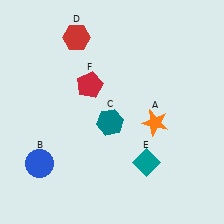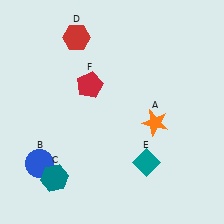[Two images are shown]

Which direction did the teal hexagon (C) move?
The teal hexagon (C) moved down.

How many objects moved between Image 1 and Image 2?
1 object moved between the two images.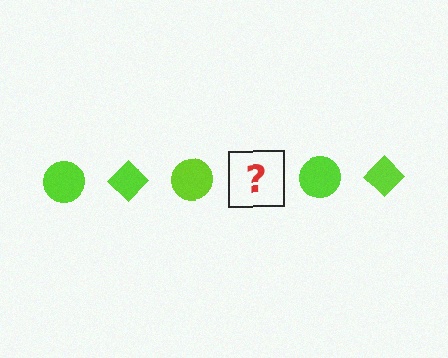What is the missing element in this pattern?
The missing element is a lime diamond.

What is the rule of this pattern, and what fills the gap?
The rule is that the pattern cycles through circle, diamond shapes in lime. The gap should be filled with a lime diamond.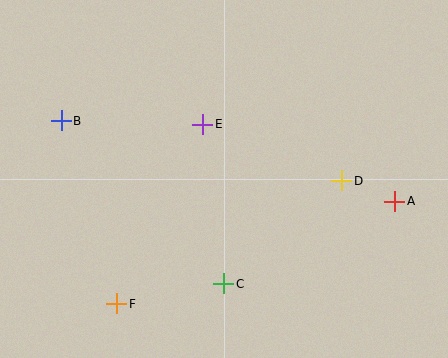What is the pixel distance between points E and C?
The distance between E and C is 161 pixels.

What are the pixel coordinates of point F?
Point F is at (117, 304).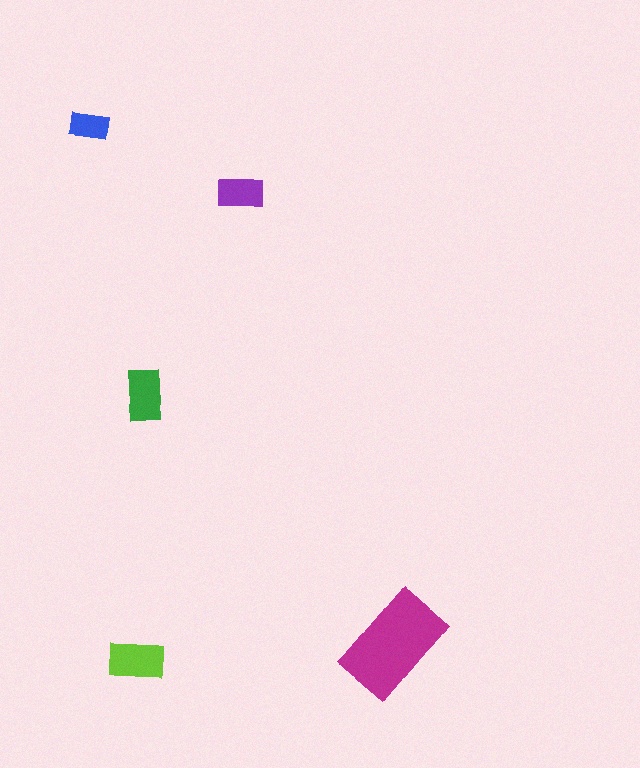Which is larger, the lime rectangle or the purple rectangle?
The lime one.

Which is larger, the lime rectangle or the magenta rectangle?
The magenta one.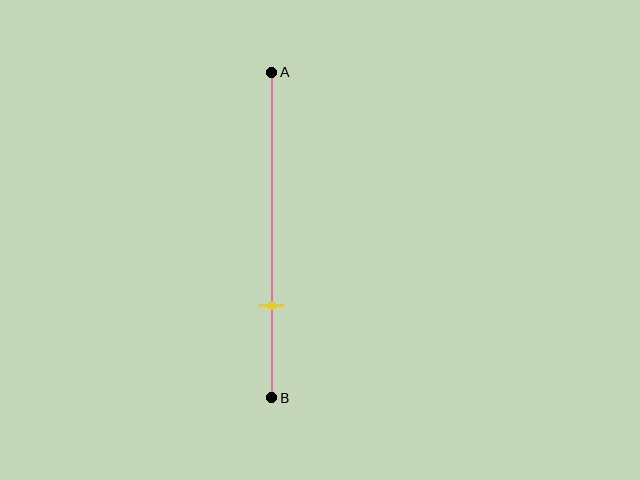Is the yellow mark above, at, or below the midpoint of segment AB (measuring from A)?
The yellow mark is below the midpoint of segment AB.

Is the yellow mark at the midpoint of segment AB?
No, the mark is at about 70% from A, not at the 50% midpoint.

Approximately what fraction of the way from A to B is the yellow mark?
The yellow mark is approximately 70% of the way from A to B.